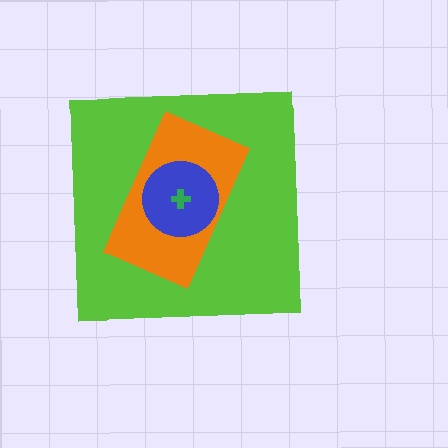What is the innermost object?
The green cross.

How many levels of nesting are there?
4.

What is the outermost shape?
The lime square.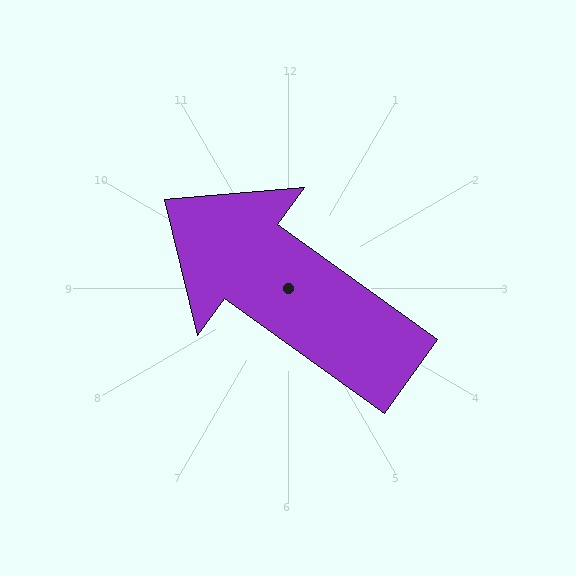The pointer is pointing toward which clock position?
Roughly 10 o'clock.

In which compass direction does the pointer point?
Northwest.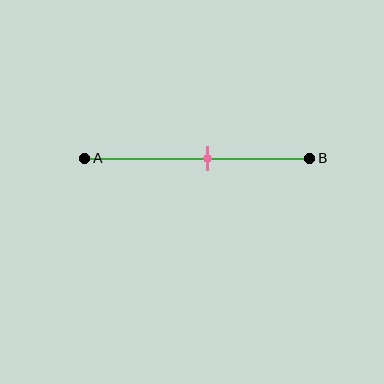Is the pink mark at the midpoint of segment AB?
No, the mark is at about 55% from A, not at the 50% midpoint.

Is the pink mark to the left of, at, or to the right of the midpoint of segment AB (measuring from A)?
The pink mark is to the right of the midpoint of segment AB.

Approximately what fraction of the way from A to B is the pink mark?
The pink mark is approximately 55% of the way from A to B.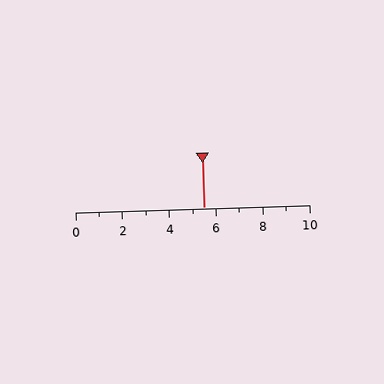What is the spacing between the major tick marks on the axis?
The major ticks are spaced 2 apart.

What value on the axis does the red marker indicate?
The marker indicates approximately 5.5.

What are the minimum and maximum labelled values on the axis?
The axis runs from 0 to 10.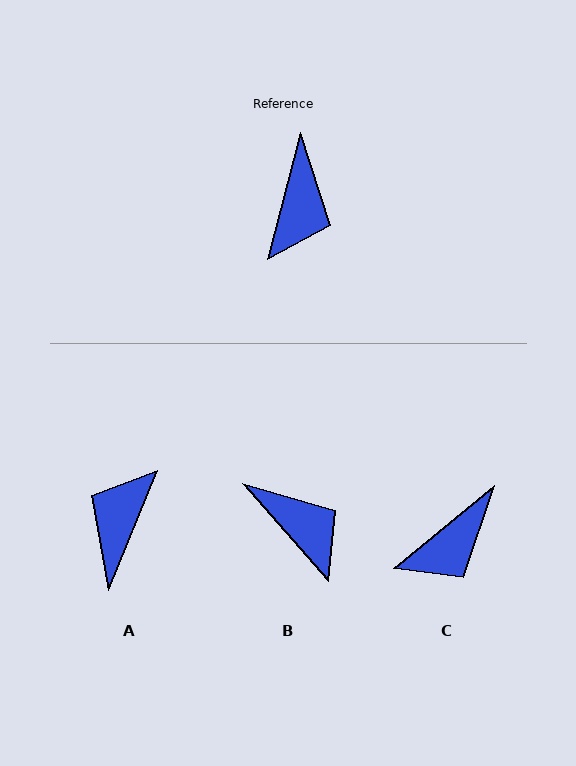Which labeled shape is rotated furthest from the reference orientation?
A, about 172 degrees away.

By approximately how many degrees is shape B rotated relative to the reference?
Approximately 56 degrees counter-clockwise.